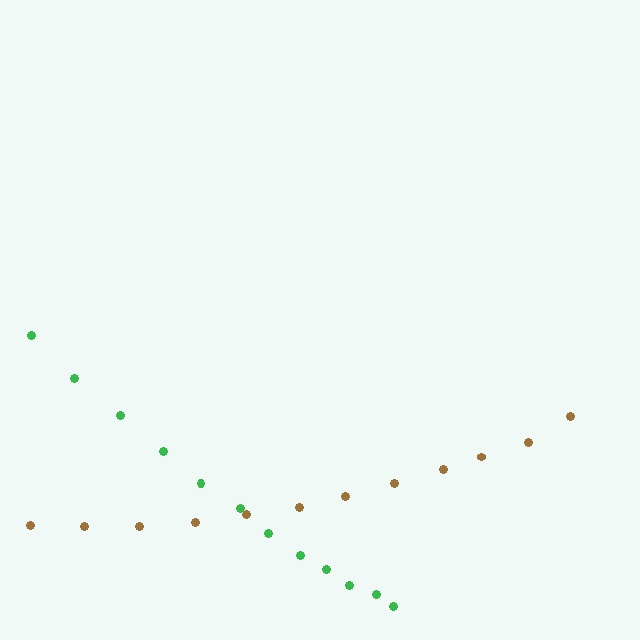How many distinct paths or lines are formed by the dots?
There are 2 distinct paths.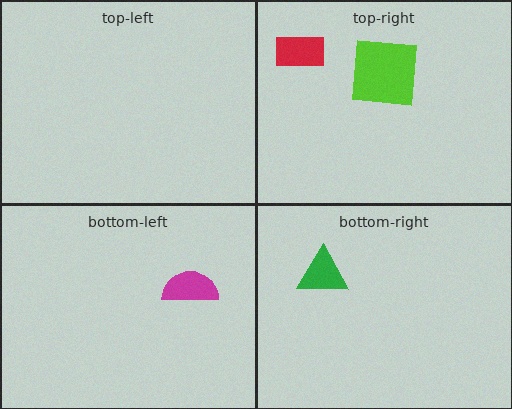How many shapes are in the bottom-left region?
1.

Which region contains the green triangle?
The bottom-right region.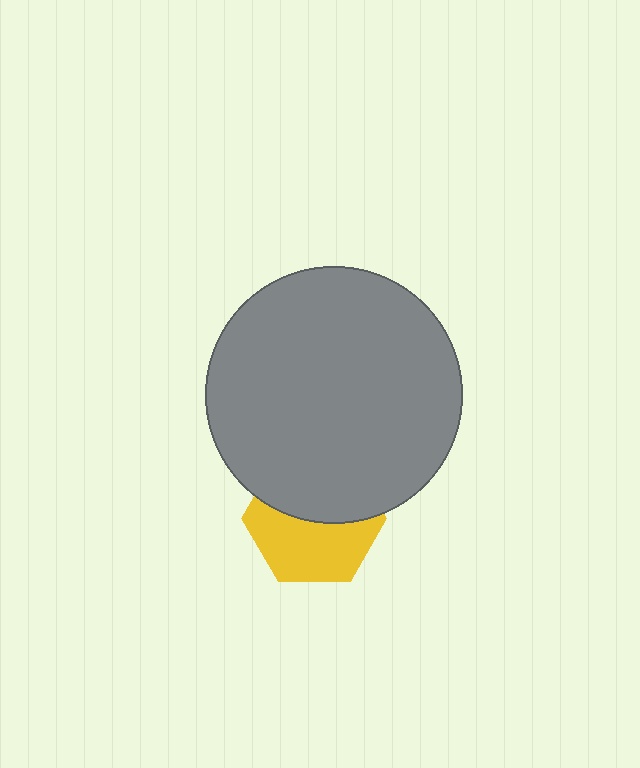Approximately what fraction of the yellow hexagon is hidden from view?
Roughly 48% of the yellow hexagon is hidden behind the gray circle.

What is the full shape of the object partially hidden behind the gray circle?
The partially hidden object is a yellow hexagon.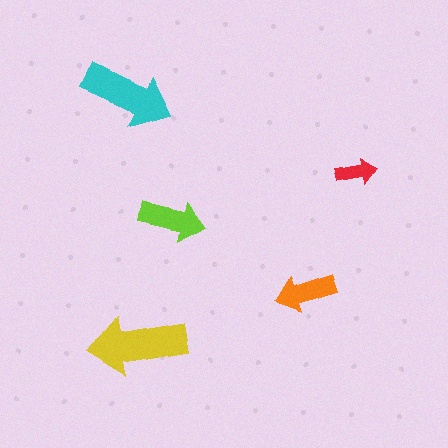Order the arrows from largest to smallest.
the yellow one, the cyan one, the lime one, the orange one, the red one.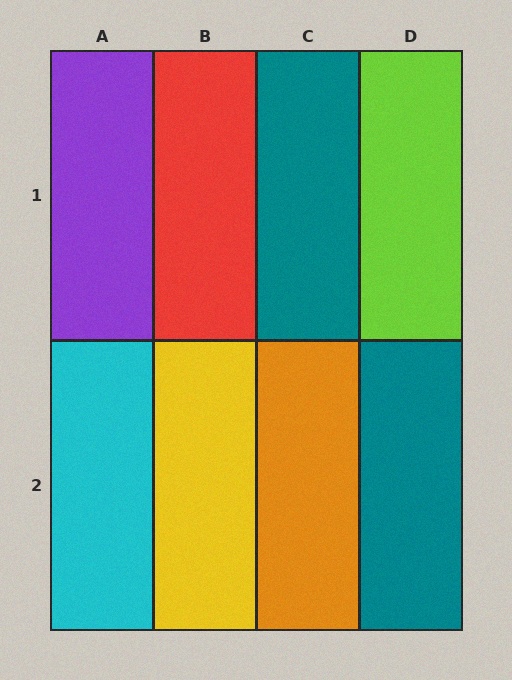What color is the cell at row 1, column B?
Red.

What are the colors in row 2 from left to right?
Cyan, yellow, orange, teal.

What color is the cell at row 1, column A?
Purple.